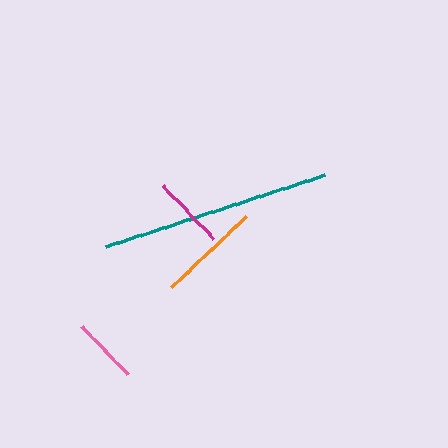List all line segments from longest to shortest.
From longest to shortest: teal, orange, magenta, pink.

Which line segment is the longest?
The teal line is the longest at approximately 231 pixels.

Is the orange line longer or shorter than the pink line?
The orange line is longer than the pink line.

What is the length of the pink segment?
The pink segment is approximately 67 pixels long.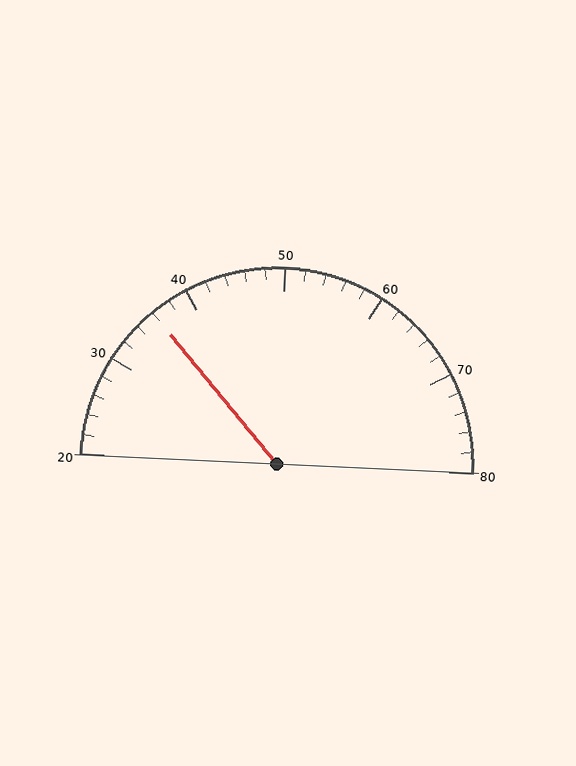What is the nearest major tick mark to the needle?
The nearest major tick mark is 40.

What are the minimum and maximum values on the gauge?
The gauge ranges from 20 to 80.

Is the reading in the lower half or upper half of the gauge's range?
The reading is in the lower half of the range (20 to 80).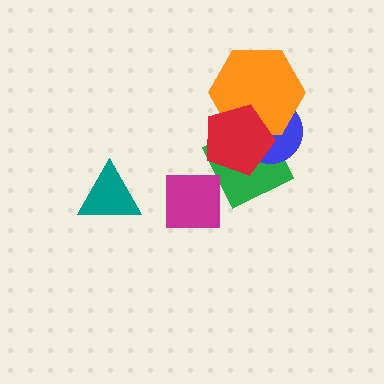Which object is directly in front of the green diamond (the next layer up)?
The blue circle is directly in front of the green diamond.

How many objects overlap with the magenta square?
1 object overlaps with the magenta square.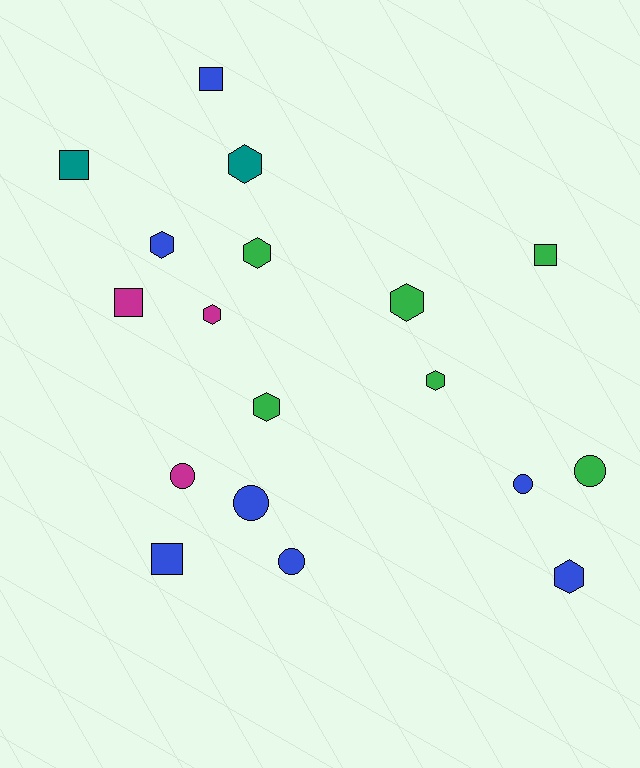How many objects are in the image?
There are 18 objects.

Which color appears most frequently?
Blue, with 7 objects.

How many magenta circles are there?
There is 1 magenta circle.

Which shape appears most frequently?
Hexagon, with 8 objects.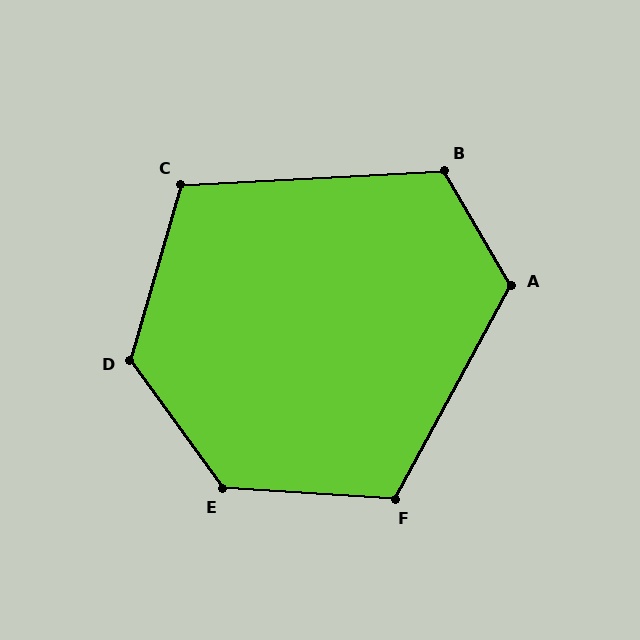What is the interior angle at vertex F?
Approximately 115 degrees (obtuse).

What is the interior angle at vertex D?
Approximately 128 degrees (obtuse).